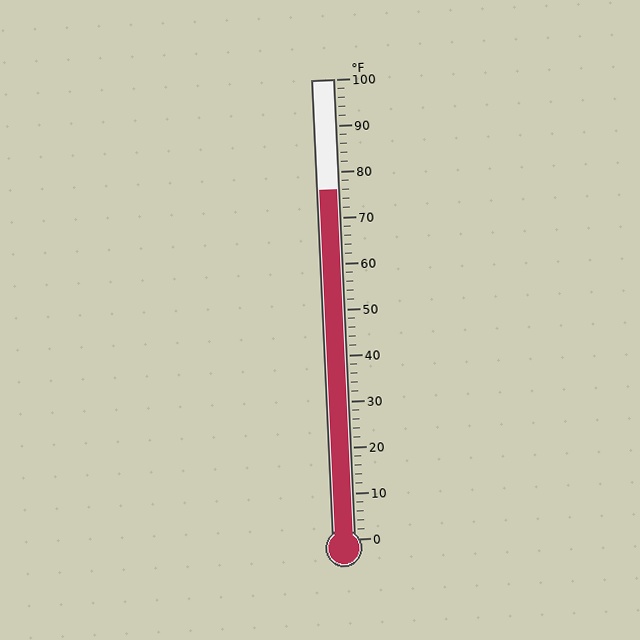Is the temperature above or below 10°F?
The temperature is above 10°F.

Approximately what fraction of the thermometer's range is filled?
The thermometer is filled to approximately 75% of its range.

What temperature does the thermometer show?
The thermometer shows approximately 76°F.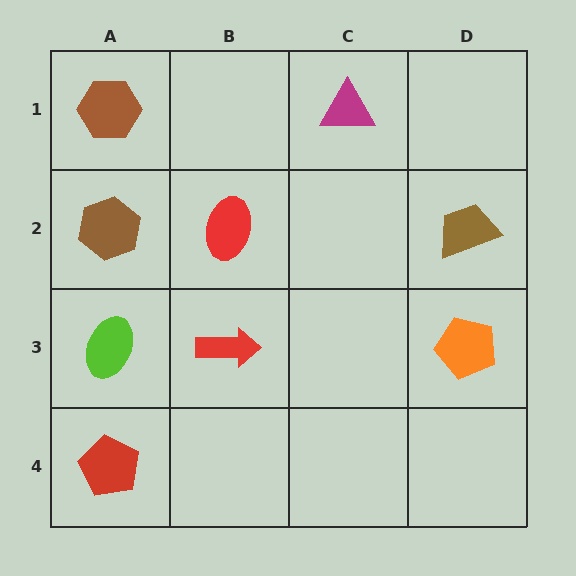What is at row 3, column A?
A lime ellipse.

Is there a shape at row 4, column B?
No, that cell is empty.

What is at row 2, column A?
A brown hexagon.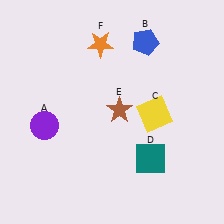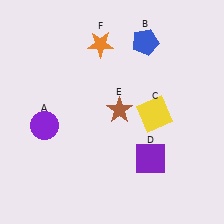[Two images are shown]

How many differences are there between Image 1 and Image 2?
There is 1 difference between the two images.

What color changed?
The square (D) changed from teal in Image 1 to purple in Image 2.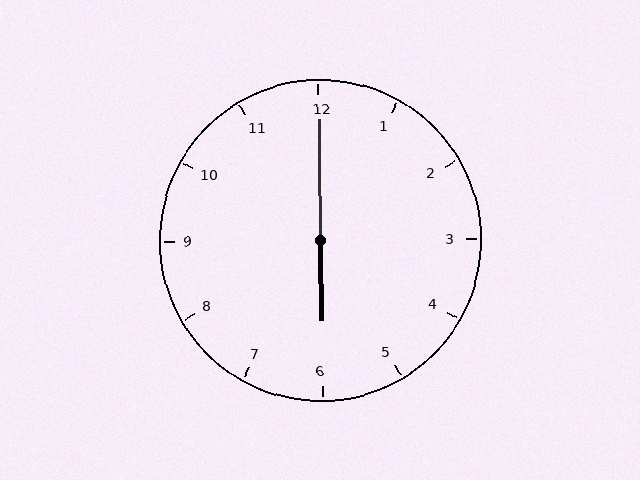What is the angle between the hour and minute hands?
Approximately 180 degrees.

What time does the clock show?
6:00.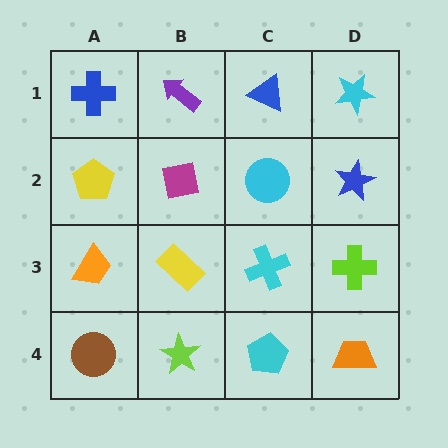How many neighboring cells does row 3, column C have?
4.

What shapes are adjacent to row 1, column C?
A cyan circle (row 2, column C), a purple arrow (row 1, column B), a cyan star (row 1, column D).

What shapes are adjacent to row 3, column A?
A yellow pentagon (row 2, column A), a brown circle (row 4, column A), a yellow rectangle (row 3, column B).